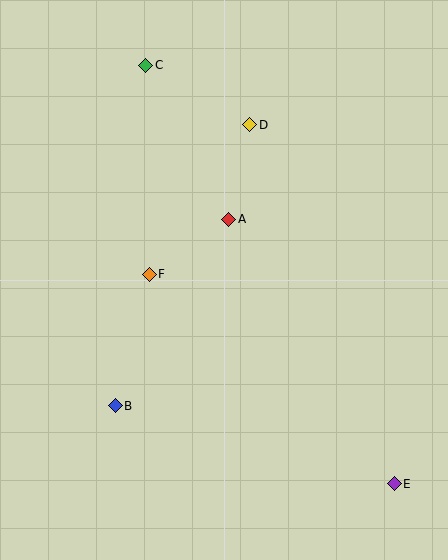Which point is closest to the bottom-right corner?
Point E is closest to the bottom-right corner.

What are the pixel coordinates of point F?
Point F is at (149, 274).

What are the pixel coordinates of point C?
Point C is at (146, 65).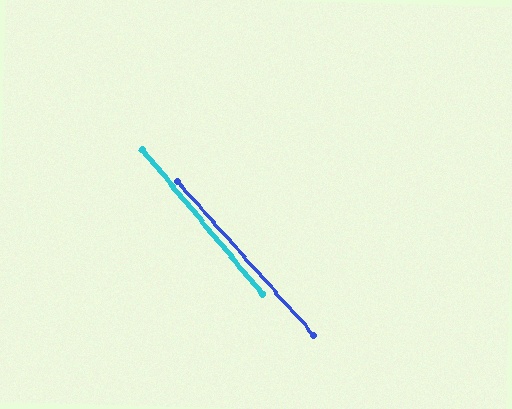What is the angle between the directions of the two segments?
Approximately 2 degrees.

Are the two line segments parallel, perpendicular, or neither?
Parallel — their directions differ by only 1.6°.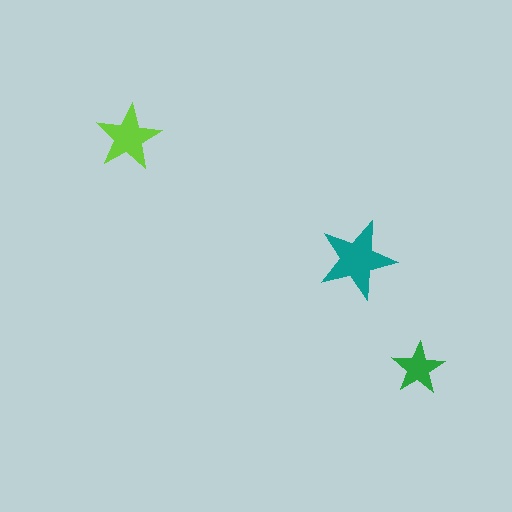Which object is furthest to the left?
The lime star is leftmost.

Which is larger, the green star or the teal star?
The teal one.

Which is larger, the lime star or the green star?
The lime one.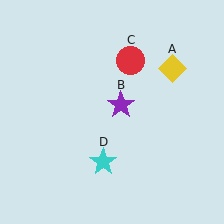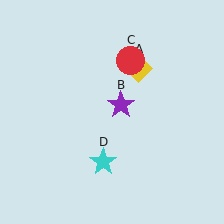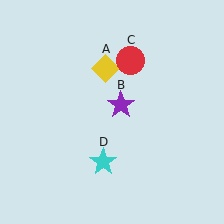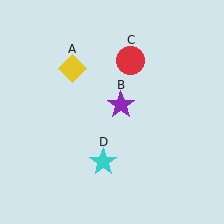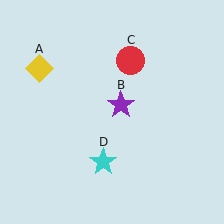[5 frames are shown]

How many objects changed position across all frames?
1 object changed position: yellow diamond (object A).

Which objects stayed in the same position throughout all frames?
Purple star (object B) and red circle (object C) and cyan star (object D) remained stationary.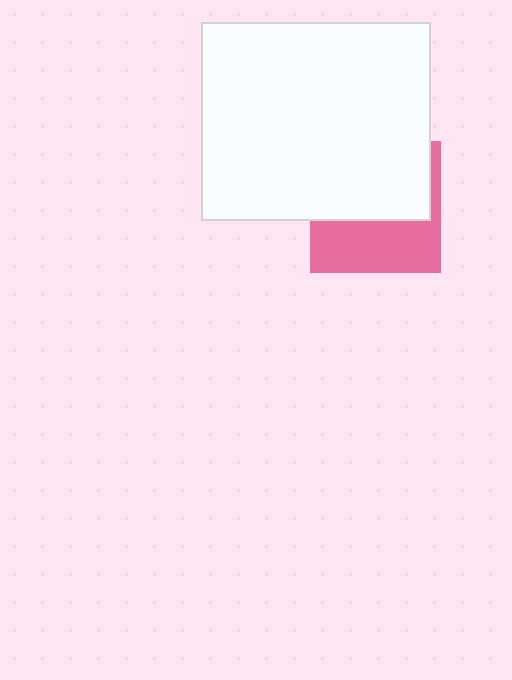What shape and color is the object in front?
The object in front is a white rectangle.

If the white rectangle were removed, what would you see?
You would see the complete pink square.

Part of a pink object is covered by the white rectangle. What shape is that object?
It is a square.